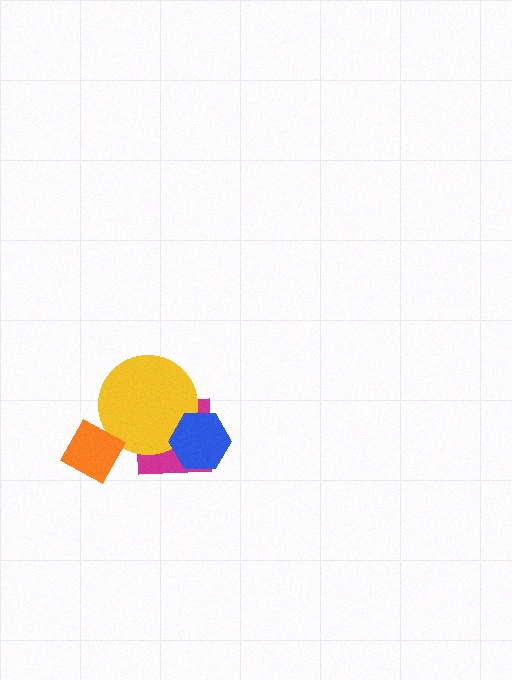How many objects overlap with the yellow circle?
3 objects overlap with the yellow circle.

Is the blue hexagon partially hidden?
No, no other shape covers it.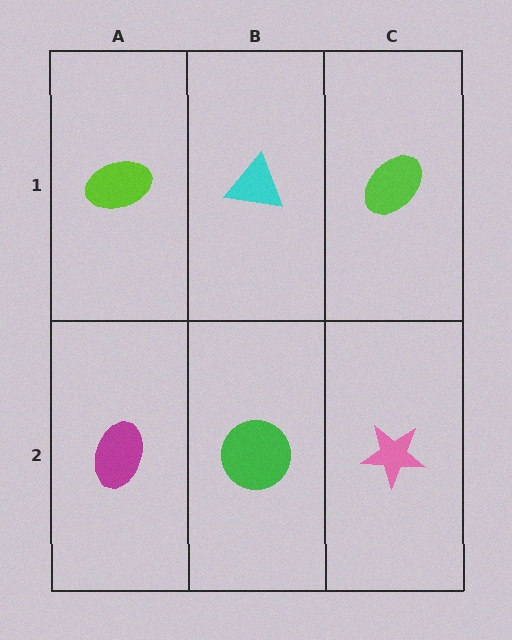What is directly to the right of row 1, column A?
A cyan triangle.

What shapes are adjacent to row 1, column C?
A pink star (row 2, column C), a cyan triangle (row 1, column B).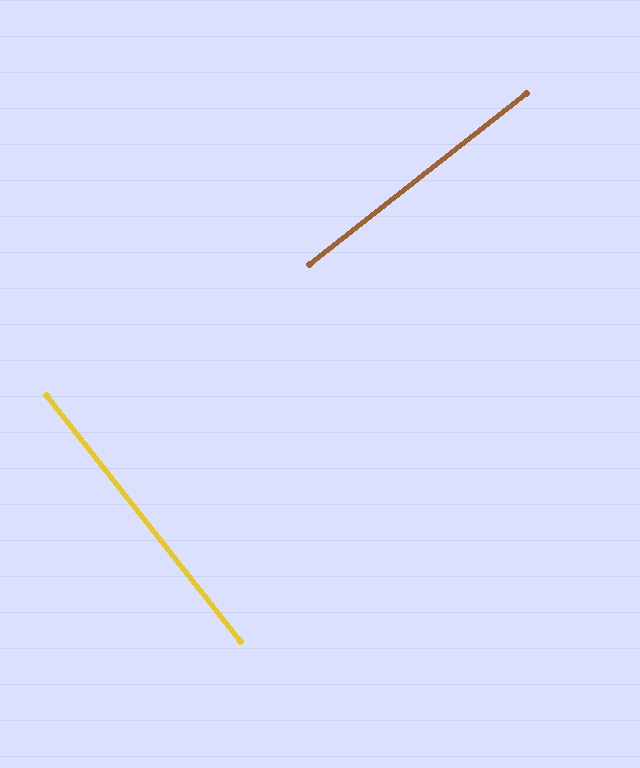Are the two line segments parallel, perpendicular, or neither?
Perpendicular — they meet at approximately 90°.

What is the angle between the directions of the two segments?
Approximately 90 degrees.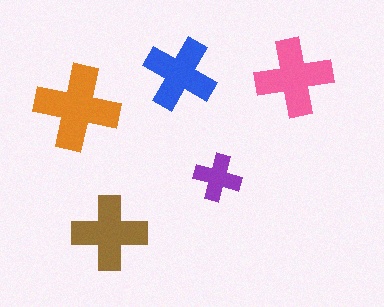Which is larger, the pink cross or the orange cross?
The orange one.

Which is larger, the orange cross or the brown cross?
The orange one.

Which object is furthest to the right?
The pink cross is rightmost.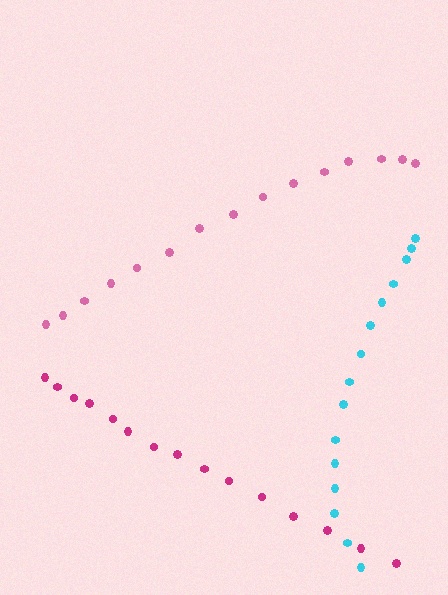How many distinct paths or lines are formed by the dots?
There are 3 distinct paths.